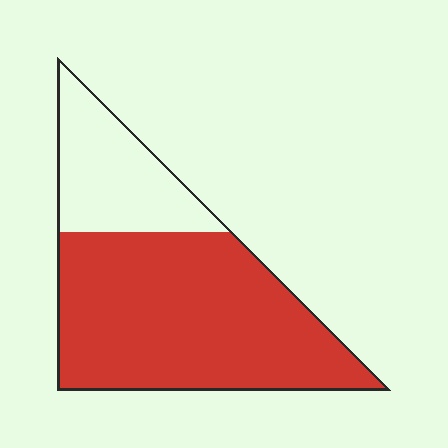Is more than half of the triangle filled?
Yes.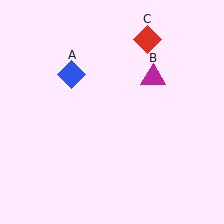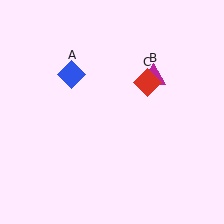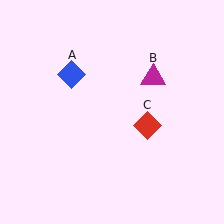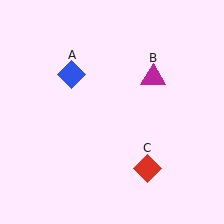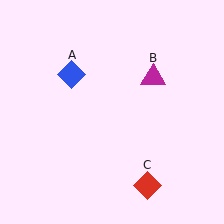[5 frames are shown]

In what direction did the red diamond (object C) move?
The red diamond (object C) moved down.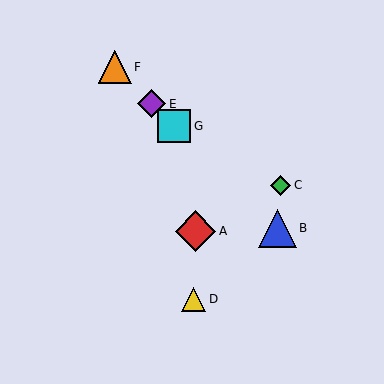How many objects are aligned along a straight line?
4 objects (B, E, F, G) are aligned along a straight line.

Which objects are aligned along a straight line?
Objects B, E, F, G are aligned along a straight line.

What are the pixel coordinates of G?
Object G is at (174, 126).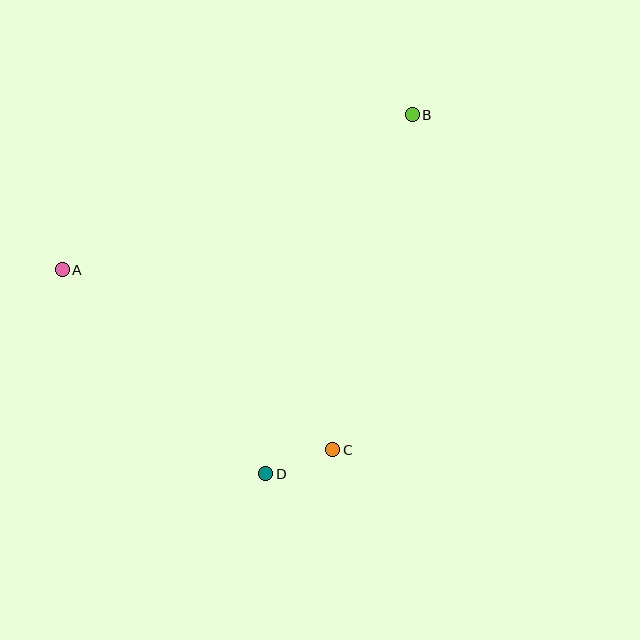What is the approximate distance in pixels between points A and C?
The distance between A and C is approximately 325 pixels.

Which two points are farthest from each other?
Points B and D are farthest from each other.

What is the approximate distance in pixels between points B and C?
The distance between B and C is approximately 344 pixels.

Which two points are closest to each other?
Points C and D are closest to each other.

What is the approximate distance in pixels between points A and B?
The distance between A and B is approximately 383 pixels.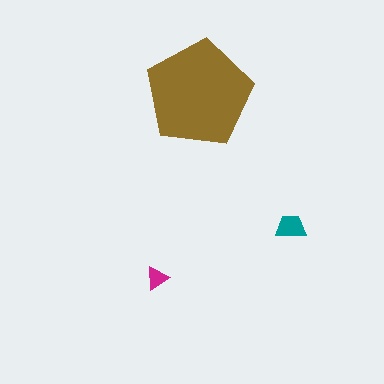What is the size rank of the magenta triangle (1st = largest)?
3rd.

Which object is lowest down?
The magenta triangle is bottommost.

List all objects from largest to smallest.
The brown pentagon, the teal trapezoid, the magenta triangle.